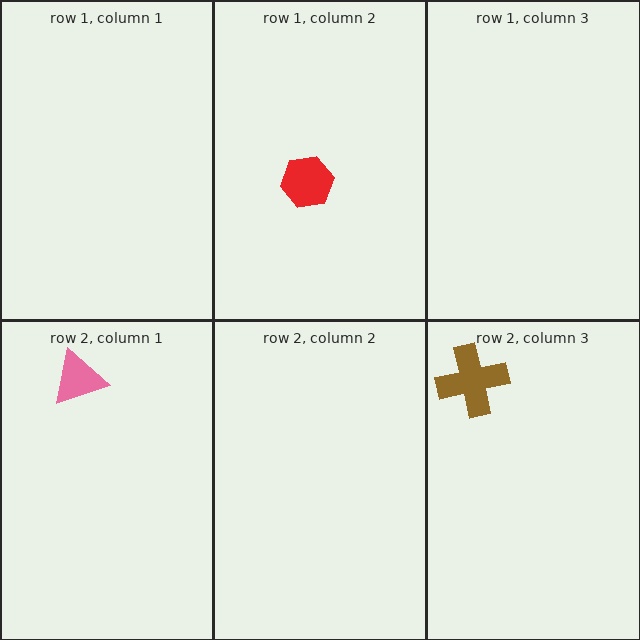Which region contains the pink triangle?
The row 2, column 1 region.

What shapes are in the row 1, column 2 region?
The red hexagon.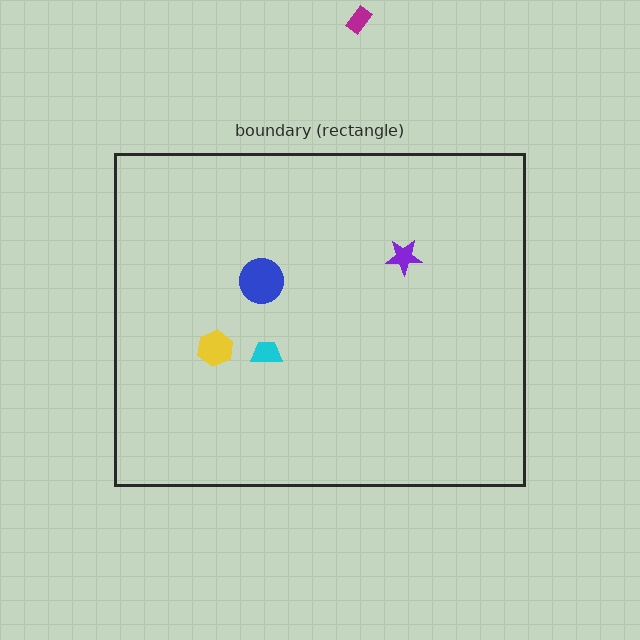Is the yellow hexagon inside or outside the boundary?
Inside.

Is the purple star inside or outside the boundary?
Inside.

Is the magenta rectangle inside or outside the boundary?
Outside.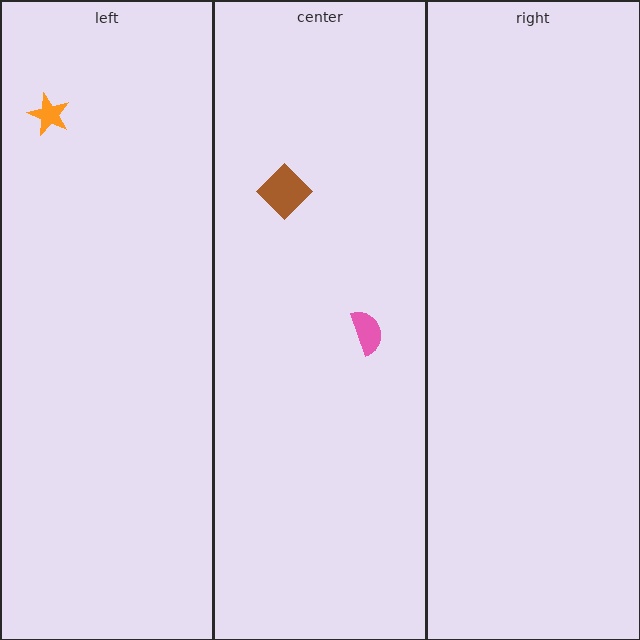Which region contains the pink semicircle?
The center region.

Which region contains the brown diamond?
The center region.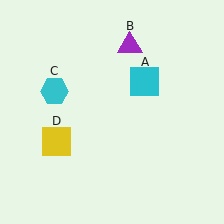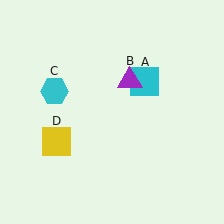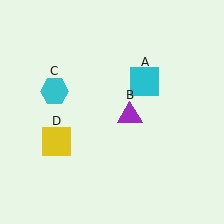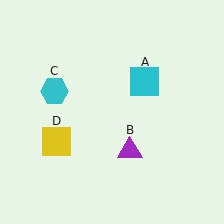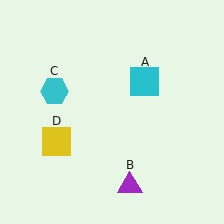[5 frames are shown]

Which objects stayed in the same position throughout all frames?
Cyan square (object A) and cyan hexagon (object C) and yellow square (object D) remained stationary.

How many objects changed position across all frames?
1 object changed position: purple triangle (object B).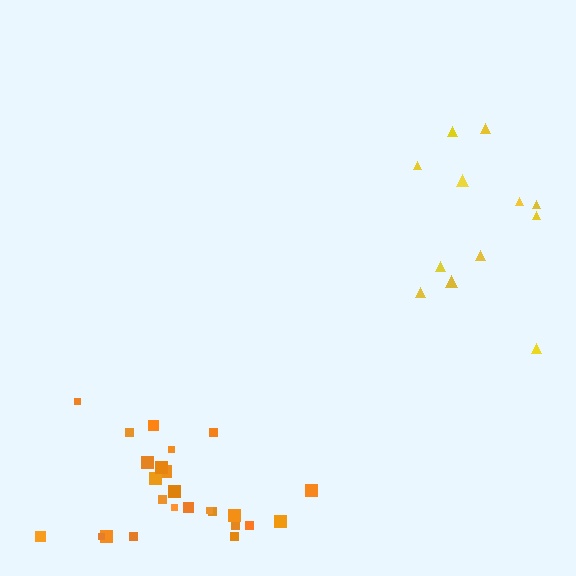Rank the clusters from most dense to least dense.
orange, yellow.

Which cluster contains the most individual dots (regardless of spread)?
Orange (25).